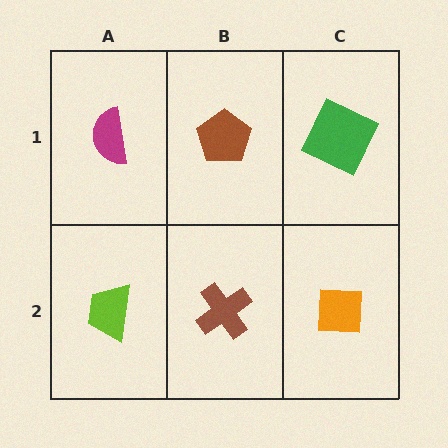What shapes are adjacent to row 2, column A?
A magenta semicircle (row 1, column A), a brown cross (row 2, column B).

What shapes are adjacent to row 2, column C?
A green square (row 1, column C), a brown cross (row 2, column B).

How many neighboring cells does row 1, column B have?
3.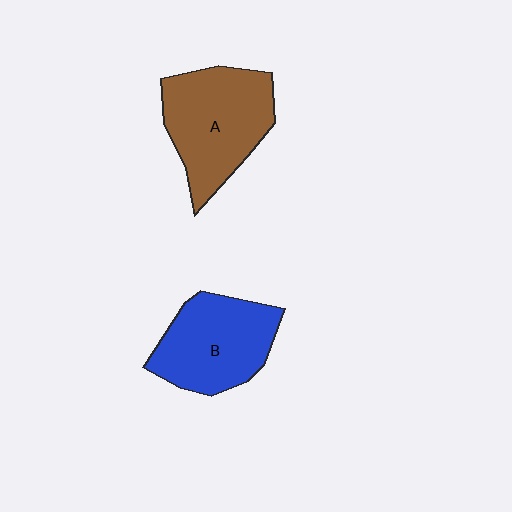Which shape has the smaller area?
Shape B (blue).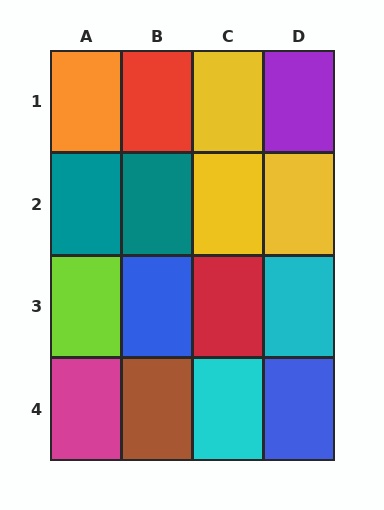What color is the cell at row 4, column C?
Cyan.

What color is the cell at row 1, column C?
Yellow.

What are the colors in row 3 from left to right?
Lime, blue, red, cyan.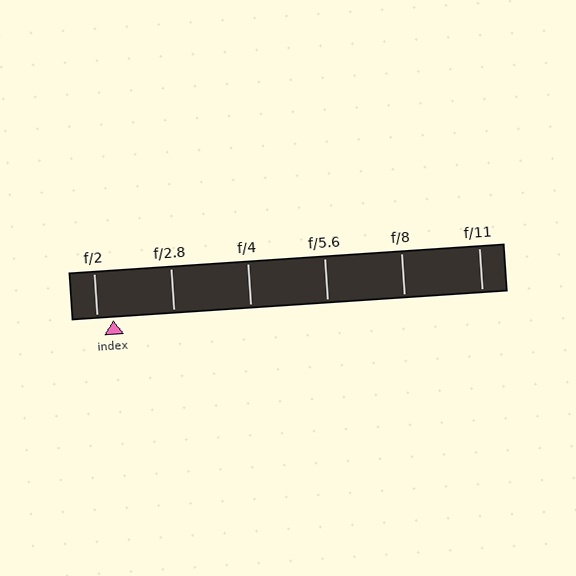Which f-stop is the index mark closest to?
The index mark is closest to f/2.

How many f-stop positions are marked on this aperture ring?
There are 6 f-stop positions marked.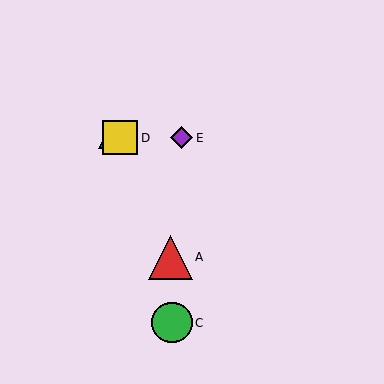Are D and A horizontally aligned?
No, D is at y≈138 and A is at y≈257.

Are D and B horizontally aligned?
Yes, both are at y≈138.